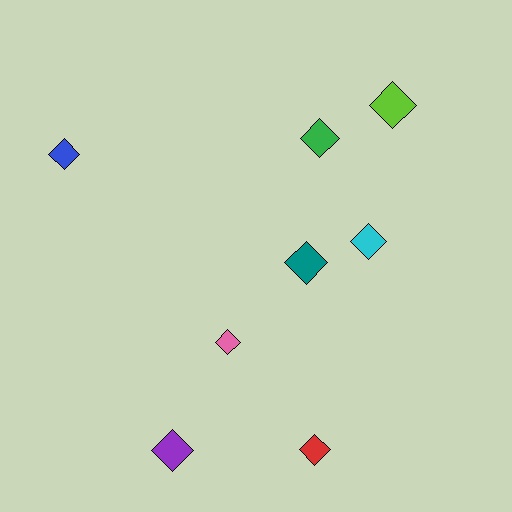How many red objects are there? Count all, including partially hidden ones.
There is 1 red object.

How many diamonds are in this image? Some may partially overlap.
There are 8 diamonds.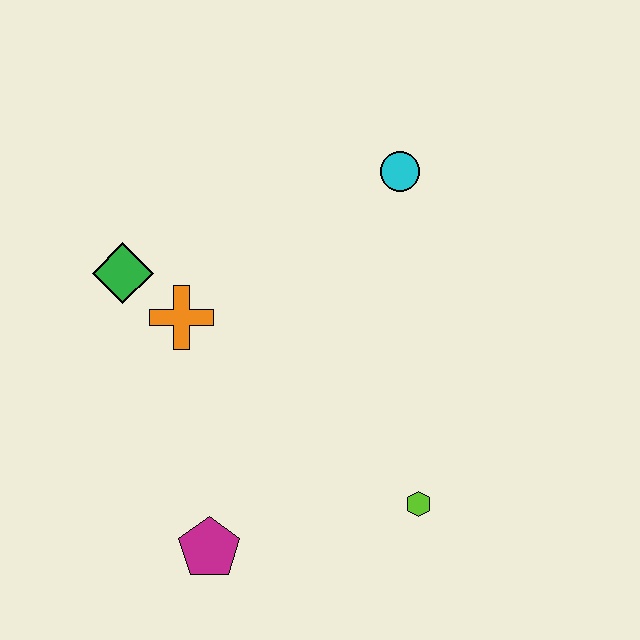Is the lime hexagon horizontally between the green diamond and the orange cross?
No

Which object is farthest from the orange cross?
The lime hexagon is farthest from the orange cross.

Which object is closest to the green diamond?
The orange cross is closest to the green diamond.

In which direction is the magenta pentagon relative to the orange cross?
The magenta pentagon is below the orange cross.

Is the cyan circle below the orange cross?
No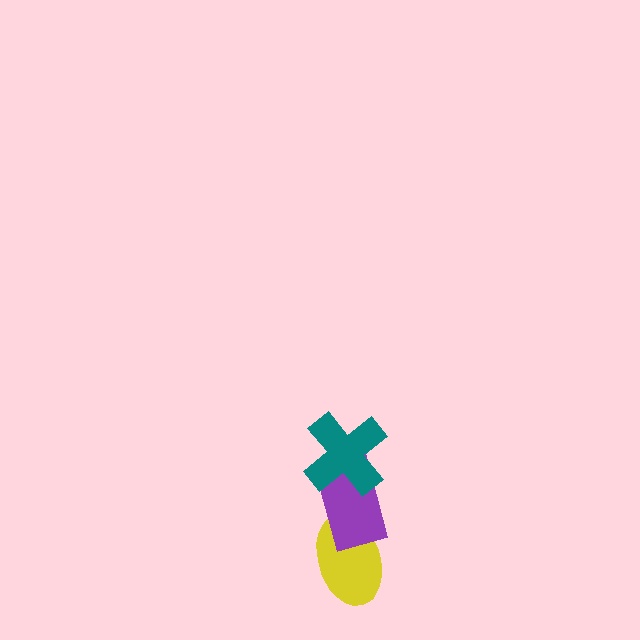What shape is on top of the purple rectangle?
The teal cross is on top of the purple rectangle.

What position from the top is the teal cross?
The teal cross is 1st from the top.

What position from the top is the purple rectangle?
The purple rectangle is 2nd from the top.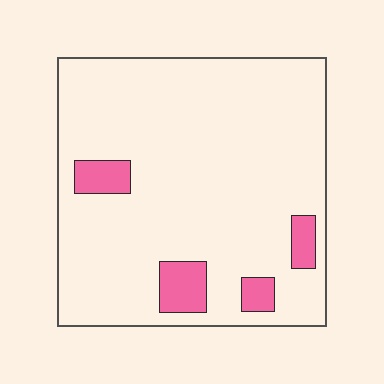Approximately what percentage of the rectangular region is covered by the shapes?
Approximately 10%.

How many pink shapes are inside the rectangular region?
4.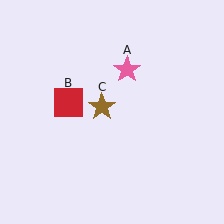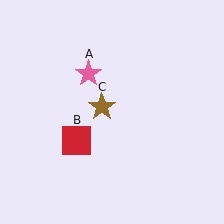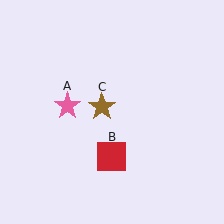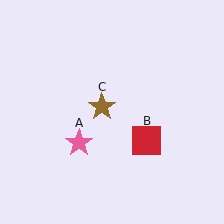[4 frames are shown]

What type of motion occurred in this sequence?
The pink star (object A), red square (object B) rotated counterclockwise around the center of the scene.